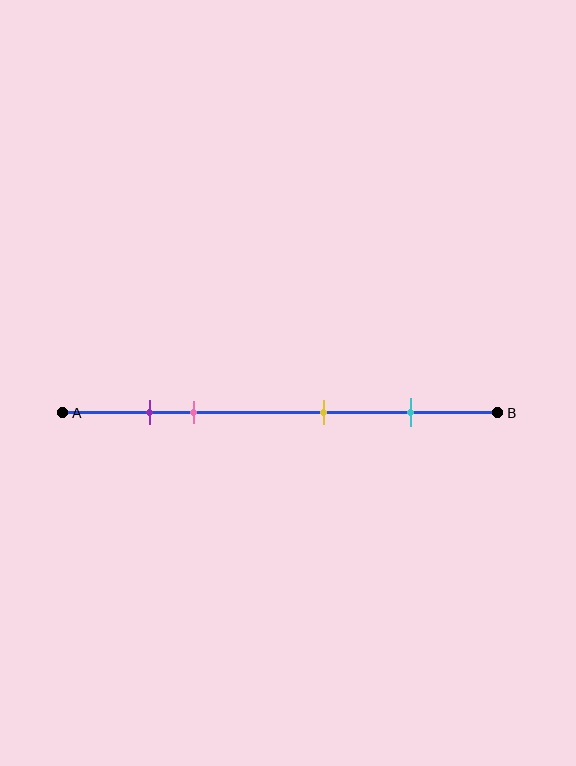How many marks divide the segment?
There are 4 marks dividing the segment.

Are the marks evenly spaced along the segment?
No, the marks are not evenly spaced.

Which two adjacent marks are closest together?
The purple and pink marks are the closest adjacent pair.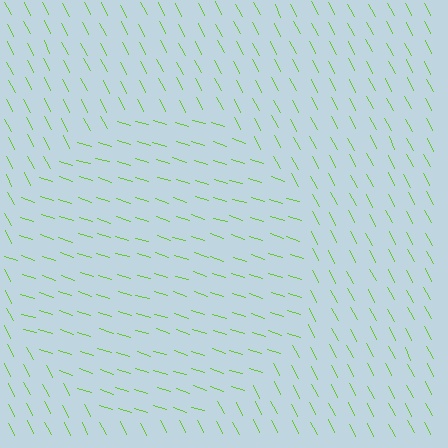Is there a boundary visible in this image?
Yes, there is a texture boundary formed by a change in line orientation.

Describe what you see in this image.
The image is filled with small lime line segments. A circle region in the image has lines oriented differently from the surrounding lines, creating a visible texture boundary.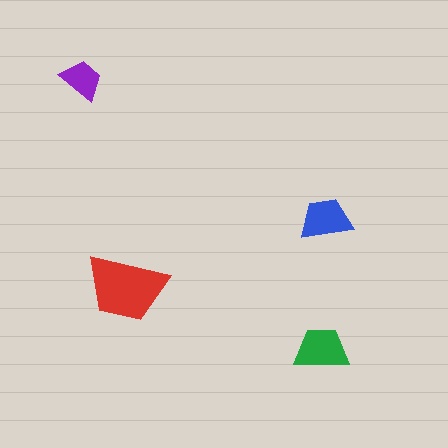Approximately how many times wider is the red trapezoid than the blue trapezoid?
About 1.5 times wider.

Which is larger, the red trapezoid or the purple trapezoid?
The red one.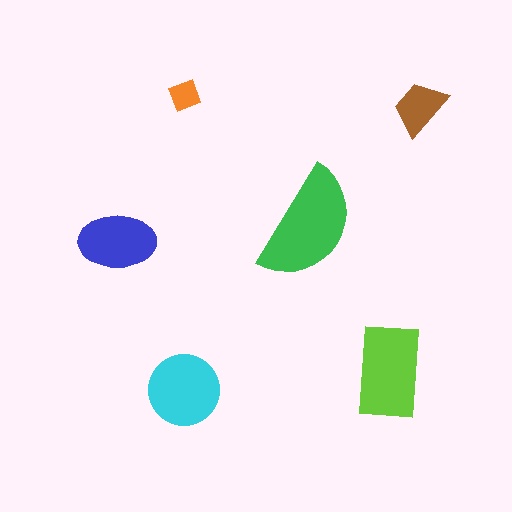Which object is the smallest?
The orange diamond.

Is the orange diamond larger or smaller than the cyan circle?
Smaller.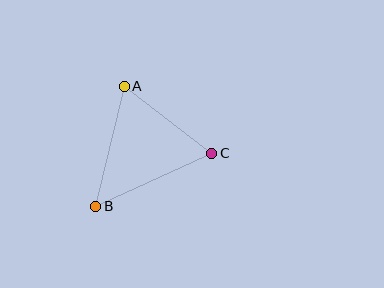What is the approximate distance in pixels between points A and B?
The distance between A and B is approximately 123 pixels.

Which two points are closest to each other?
Points A and C are closest to each other.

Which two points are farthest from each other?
Points B and C are farthest from each other.